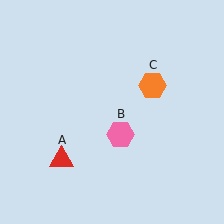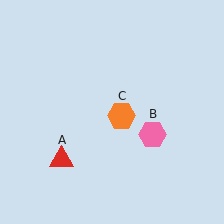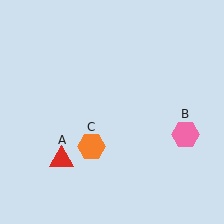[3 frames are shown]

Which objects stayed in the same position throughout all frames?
Red triangle (object A) remained stationary.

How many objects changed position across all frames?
2 objects changed position: pink hexagon (object B), orange hexagon (object C).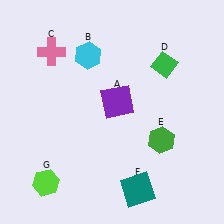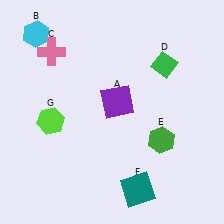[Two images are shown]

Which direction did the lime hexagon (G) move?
The lime hexagon (G) moved up.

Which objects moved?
The objects that moved are: the cyan hexagon (B), the lime hexagon (G).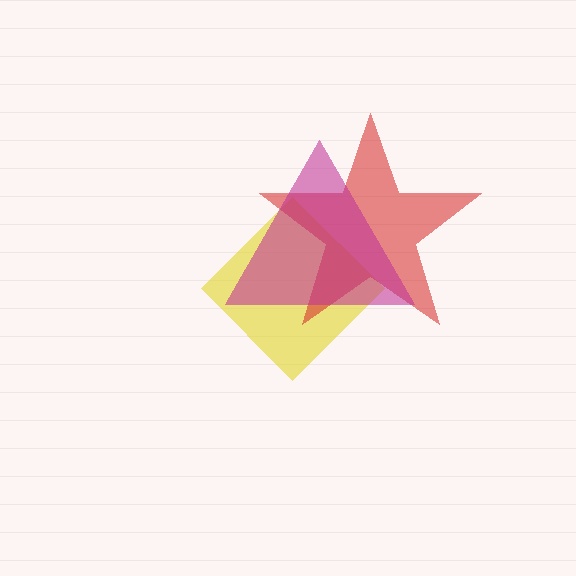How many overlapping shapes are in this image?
There are 3 overlapping shapes in the image.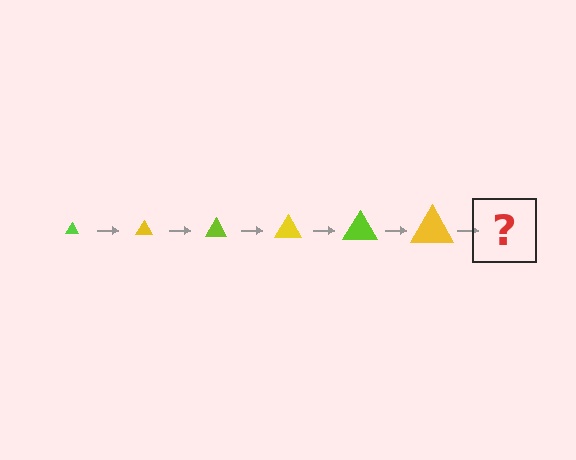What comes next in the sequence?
The next element should be a lime triangle, larger than the previous one.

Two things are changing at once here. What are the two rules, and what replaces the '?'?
The two rules are that the triangle grows larger each step and the color cycles through lime and yellow. The '?' should be a lime triangle, larger than the previous one.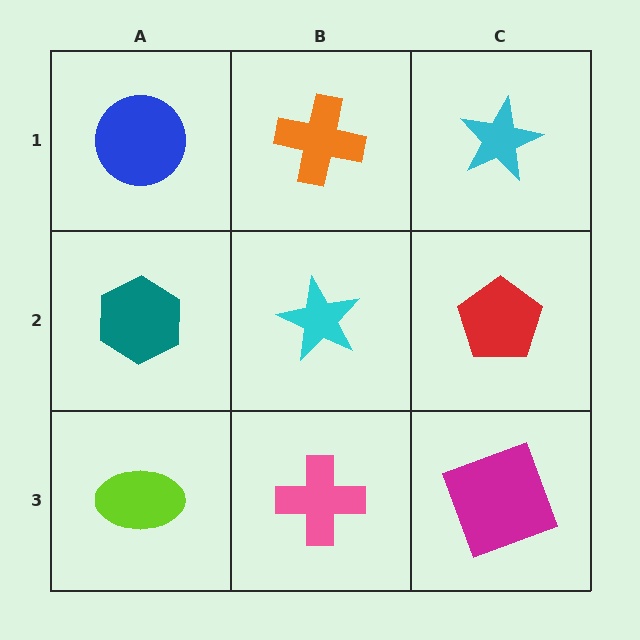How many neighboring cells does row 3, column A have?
2.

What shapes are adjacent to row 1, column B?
A cyan star (row 2, column B), a blue circle (row 1, column A), a cyan star (row 1, column C).